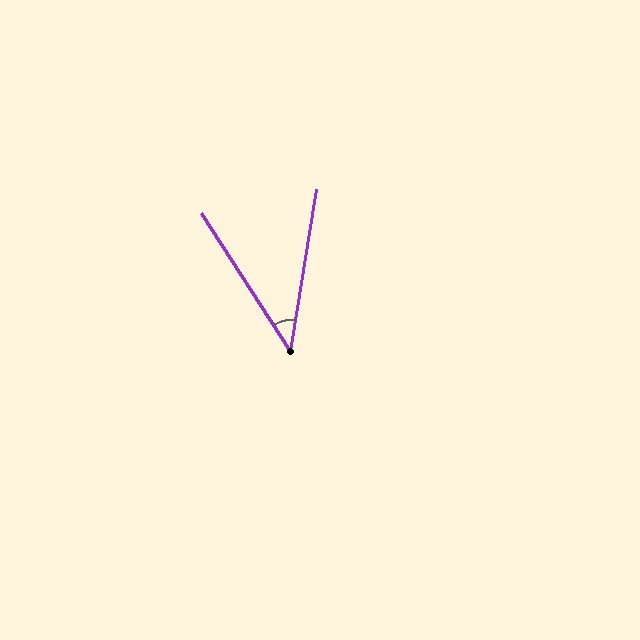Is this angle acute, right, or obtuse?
It is acute.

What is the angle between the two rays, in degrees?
Approximately 42 degrees.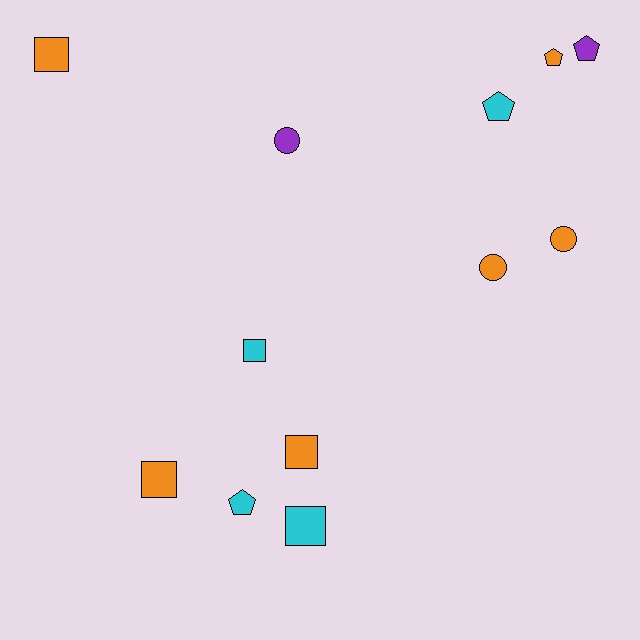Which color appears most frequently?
Orange, with 6 objects.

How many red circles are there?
There are no red circles.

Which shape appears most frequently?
Square, with 5 objects.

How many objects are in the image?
There are 12 objects.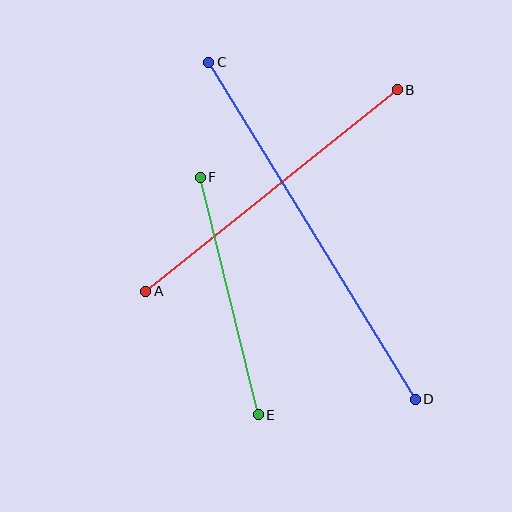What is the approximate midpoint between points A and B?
The midpoint is at approximately (271, 191) pixels.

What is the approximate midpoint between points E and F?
The midpoint is at approximately (229, 296) pixels.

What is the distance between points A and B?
The distance is approximately 322 pixels.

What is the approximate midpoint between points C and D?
The midpoint is at approximately (312, 231) pixels.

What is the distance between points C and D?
The distance is approximately 395 pixels.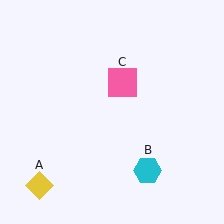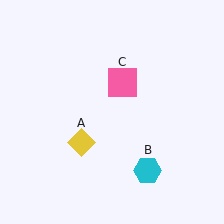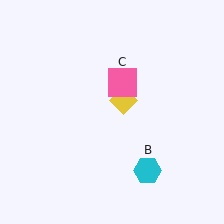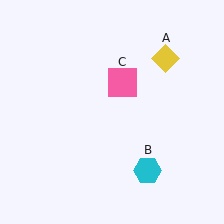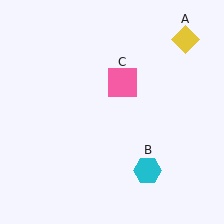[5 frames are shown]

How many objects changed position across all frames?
1 object changed position: yellow diamond (object A).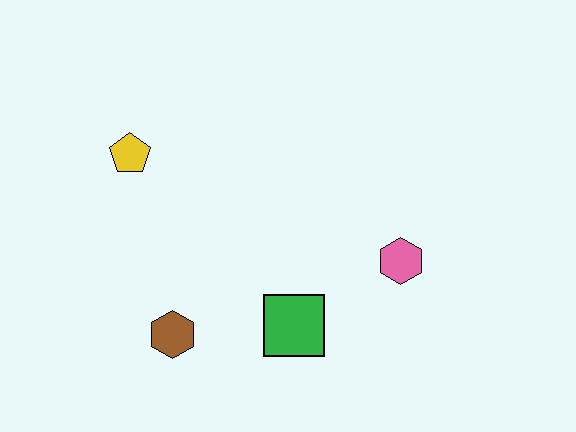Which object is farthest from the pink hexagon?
The yellow pentagon is farthest from the pink hexagon.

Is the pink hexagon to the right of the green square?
Yes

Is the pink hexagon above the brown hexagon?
Yes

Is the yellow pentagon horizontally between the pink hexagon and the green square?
No